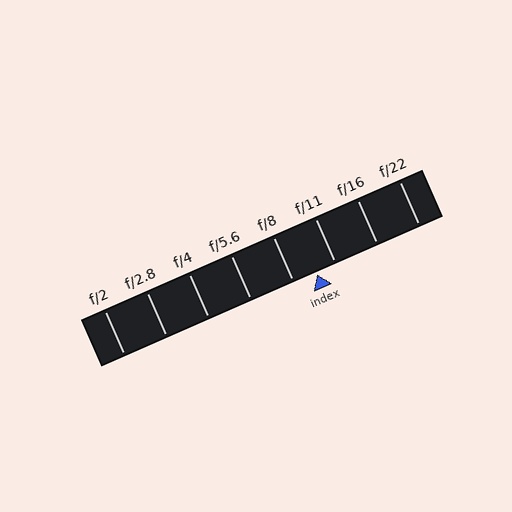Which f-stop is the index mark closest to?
The index mark is closest to f/11.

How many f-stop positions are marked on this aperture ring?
There are 8 f-stop positions marked.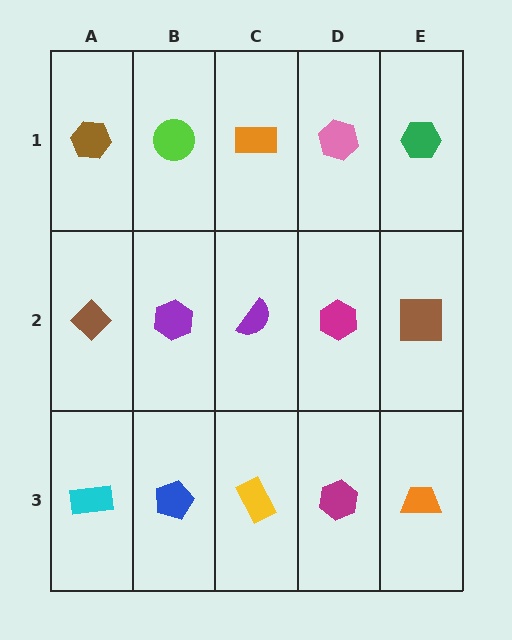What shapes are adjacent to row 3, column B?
A purple hexagon (row 2, column B), a cyan rectangle (row 3, column A), a yellow rectangle (row 3, column C).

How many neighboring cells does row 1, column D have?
3.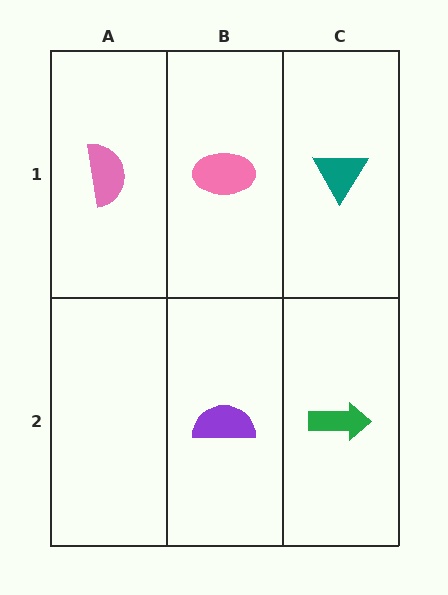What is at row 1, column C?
A teal triangle.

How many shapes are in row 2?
2 shapes.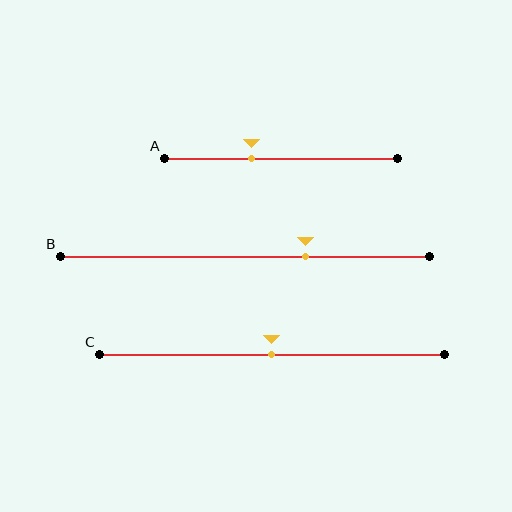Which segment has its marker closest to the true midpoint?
Segment C has its marker closest to the true midpoint.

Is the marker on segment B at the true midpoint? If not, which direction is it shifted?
No, the marker on segment B is shifted to the right by about 16% of the segment length.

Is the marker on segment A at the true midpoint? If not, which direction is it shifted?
No, the marker on segment A is shifted to the left by about 13% of the segment length.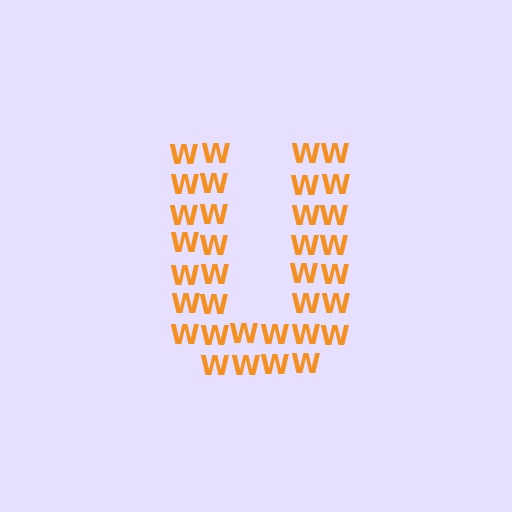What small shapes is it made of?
It is made of small letter W's.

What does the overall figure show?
The overall figure shows the letter U.